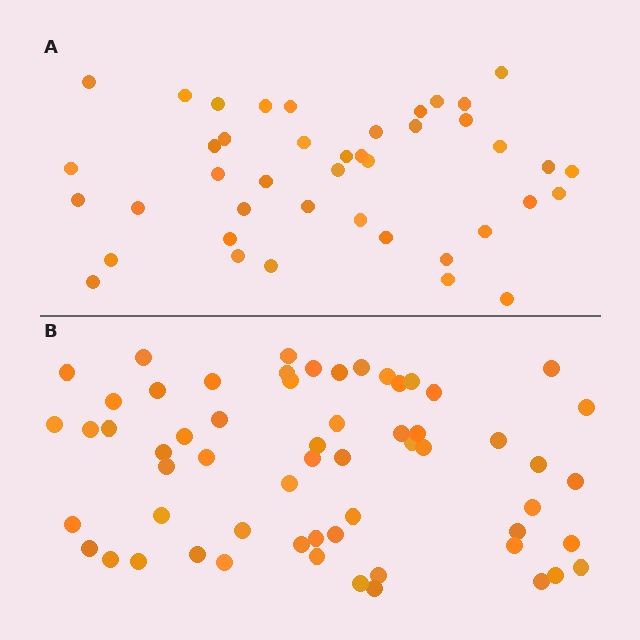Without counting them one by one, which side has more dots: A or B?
Region B (the bottom region) has more dots.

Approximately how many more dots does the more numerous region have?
Region B has approximately 20 more dots than region A.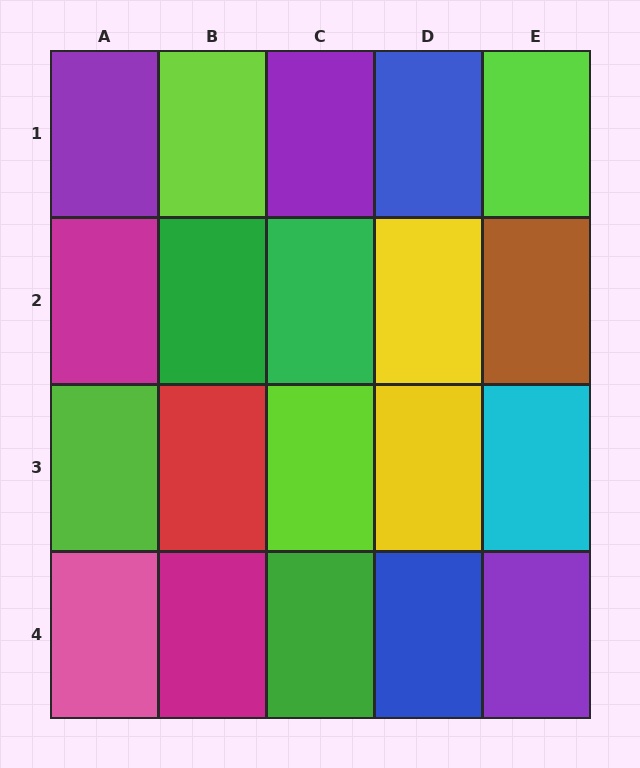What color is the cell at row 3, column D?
Yellow.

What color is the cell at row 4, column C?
Green.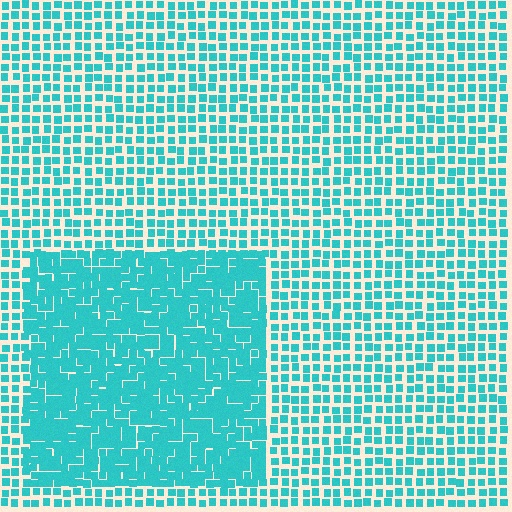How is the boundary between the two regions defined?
The boundary is defined by a change in element density (approximately 1.9x ratio). All elements are the same color, size, and shape.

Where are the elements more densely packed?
The elements are more densely packed inside the rectangle boundary.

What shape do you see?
I see a rectangle.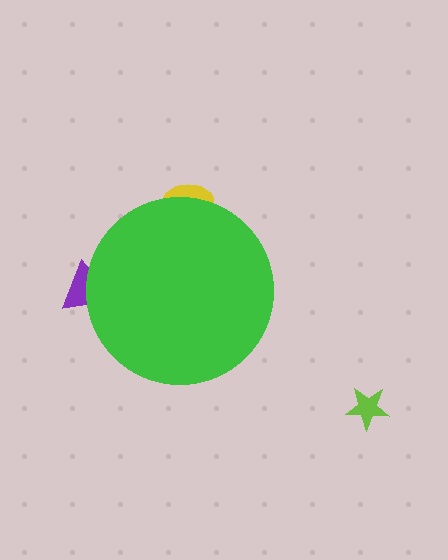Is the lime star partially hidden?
No, the lime star is fully visible.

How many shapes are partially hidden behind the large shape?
2 shapes are partially hidden.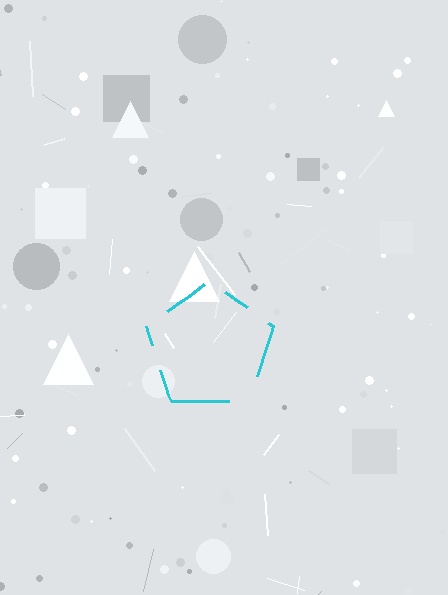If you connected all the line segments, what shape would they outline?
They would outline a pentagon.